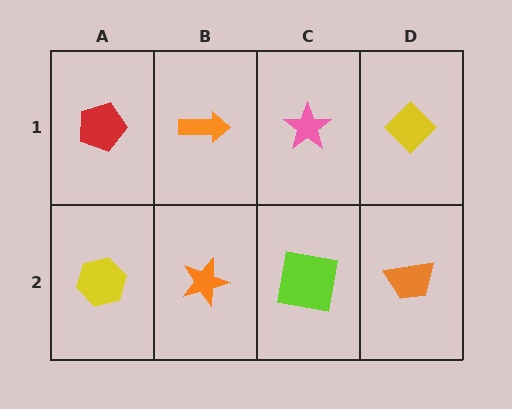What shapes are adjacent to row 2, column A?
A red pentagon (row 1, column A), an orange star (row 2, column B).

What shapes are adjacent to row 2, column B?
An orange arrow (row 1, column B), a yellow hexagon (row 2, column A), a lime square (row 2, column C).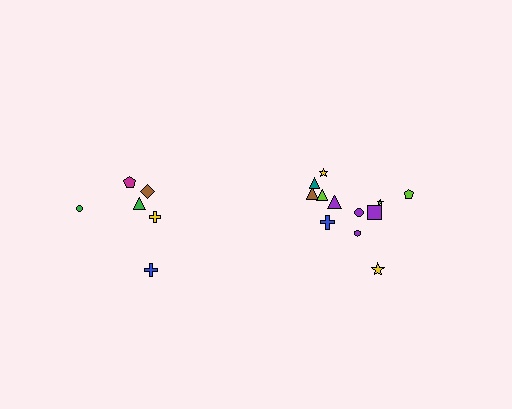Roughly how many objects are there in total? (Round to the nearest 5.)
Roughly 20 objects in total.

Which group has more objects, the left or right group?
The right group.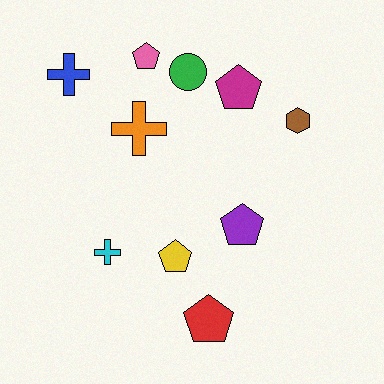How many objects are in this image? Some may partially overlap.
There are 10 objects.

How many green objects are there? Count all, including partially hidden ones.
There is 1 green object.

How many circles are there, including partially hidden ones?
There is 1 circle.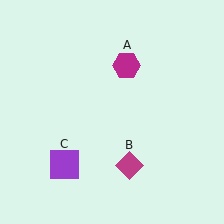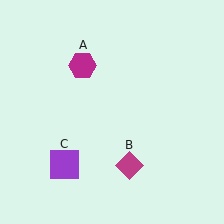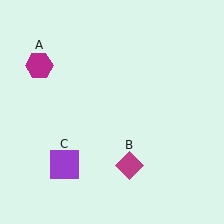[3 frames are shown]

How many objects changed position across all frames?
1 object changed position: magenta hexagon (object A).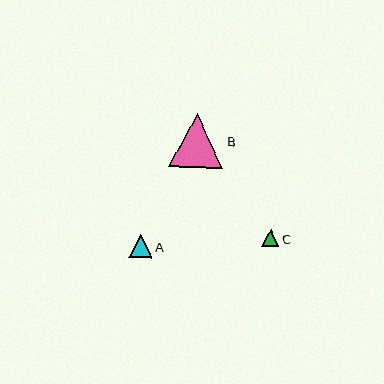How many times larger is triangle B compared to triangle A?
Triangle B is approximately 2.3 times the size of triangle A.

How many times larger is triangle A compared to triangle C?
Triangle A is approximately 1.3 times the size of triangle C.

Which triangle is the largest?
Triangle B is the largest with a size of approximately 54 pixels.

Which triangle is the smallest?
Triangle C is the smallest with a size of approximately 17 pixels.